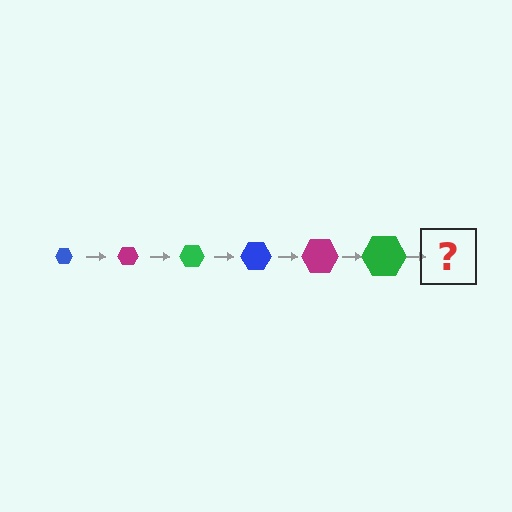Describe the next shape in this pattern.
It should be a blue hexagon, larger than the previous one.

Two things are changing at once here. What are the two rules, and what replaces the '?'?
The two rules are that the hexagon grows larger each step and the color cycles through blue, magenta, and green. The '?' should be a blue hexagon, larger than the previous one.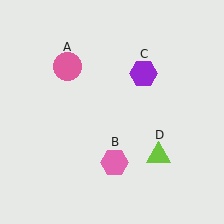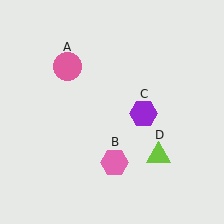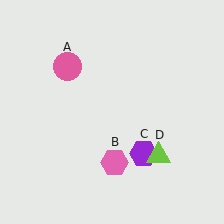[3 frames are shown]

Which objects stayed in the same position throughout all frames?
Pink circle (object A) and pink hexagon (object B) and lime triangle (object D) remained stationary.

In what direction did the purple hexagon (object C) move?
The purple hexagon (object C) moved down.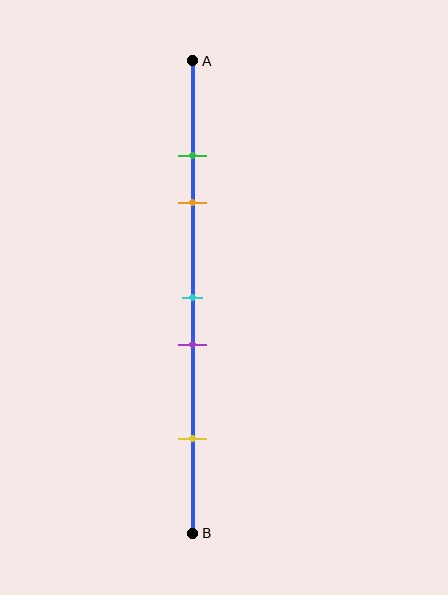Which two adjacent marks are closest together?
The green and orange marks are the closest adjacent pair.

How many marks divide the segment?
There are 5 marks dividing the segment.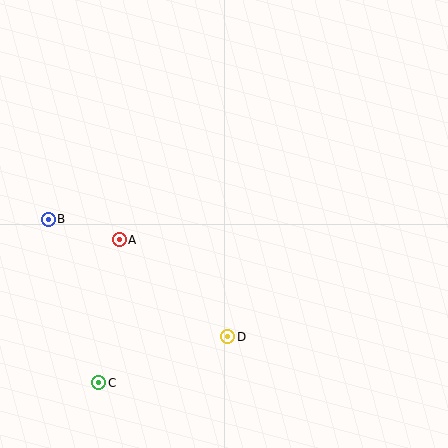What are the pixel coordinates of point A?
Point A is at (119, 240).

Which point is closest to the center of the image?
Point A at (119, 240) is closest to the center.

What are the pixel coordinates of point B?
Point B is at (48, 219).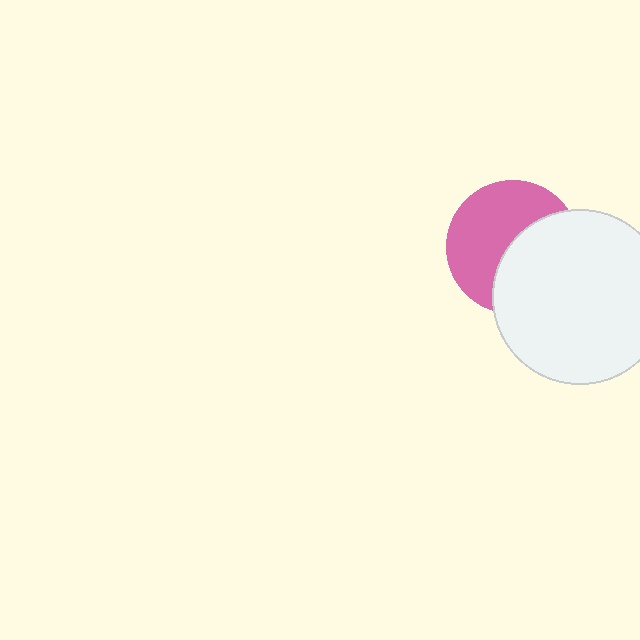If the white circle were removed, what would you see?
You would see the complete pink circle.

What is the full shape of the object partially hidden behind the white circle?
The partially hidden object is a pink circle.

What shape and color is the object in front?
The object in front is a white circle.